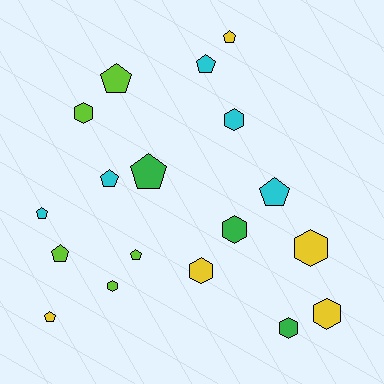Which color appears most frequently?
Cyan, with 5 objects.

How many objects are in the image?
There are 18 objects.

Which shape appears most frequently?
Pentagon, with 10 objects.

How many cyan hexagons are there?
There is 1 cyan hexagon.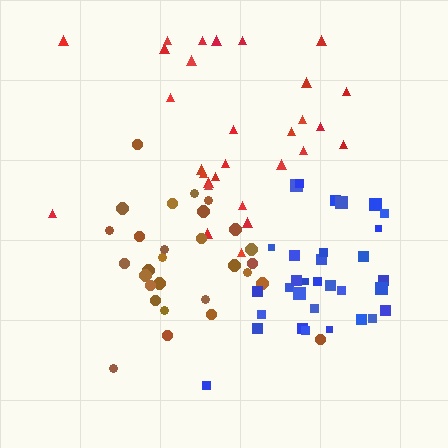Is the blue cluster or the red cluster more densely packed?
Blue.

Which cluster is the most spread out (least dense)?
Red.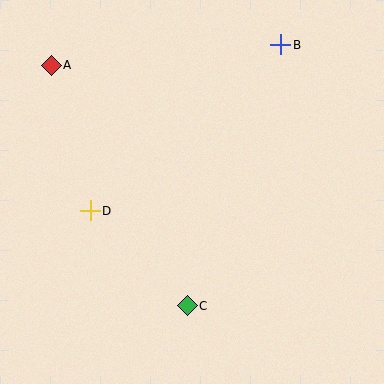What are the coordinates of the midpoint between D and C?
The midpoint between D and C is at (139, 258).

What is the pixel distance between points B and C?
The distance between B and C is 277 pixels.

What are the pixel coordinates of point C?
Point C is at (187, 306).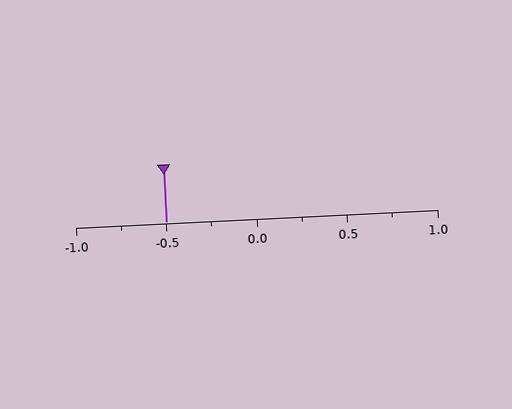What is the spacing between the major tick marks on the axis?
The major ticks are spaced 0.5 apart.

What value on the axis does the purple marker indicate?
The marker indicates approximately -0.5.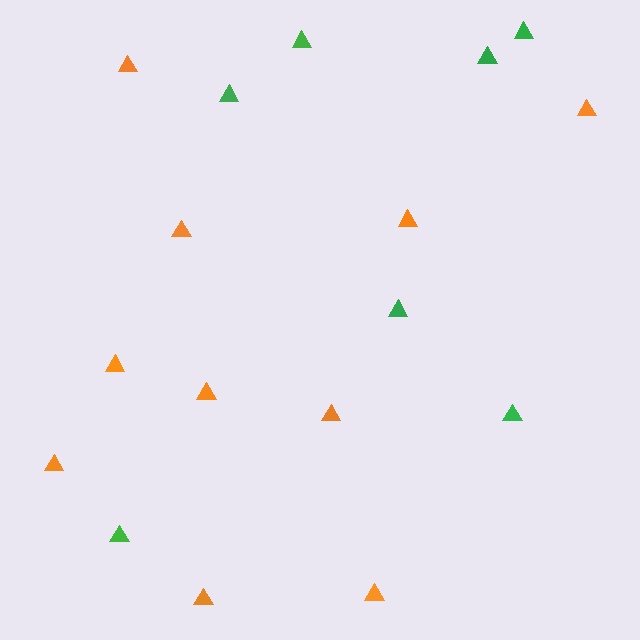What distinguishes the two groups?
There are 2 groups: one group of orange triangles (10) and one group of green triangles (7).